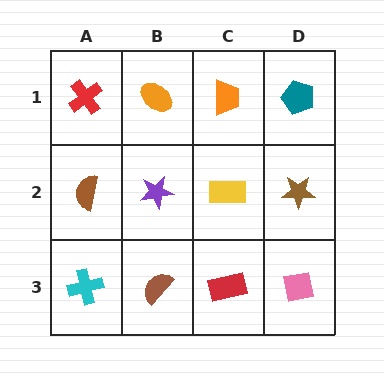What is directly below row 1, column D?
A brown star.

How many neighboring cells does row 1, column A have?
2.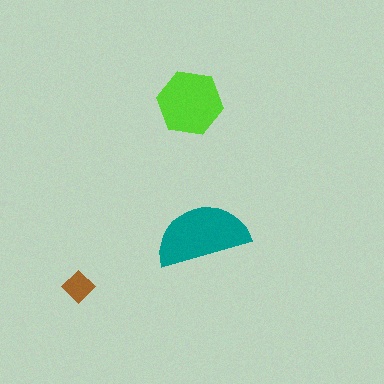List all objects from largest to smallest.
The teal semicircle, the lime hexagon, the brown diamond.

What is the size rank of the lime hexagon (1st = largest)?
2nd.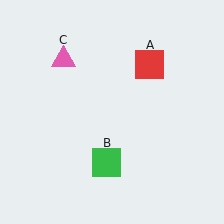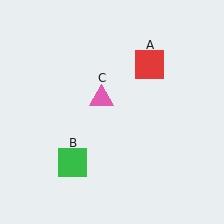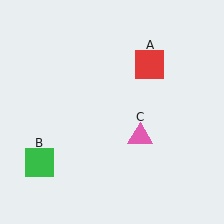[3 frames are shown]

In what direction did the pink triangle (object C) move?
The pink triangle (object C) moved down and to the right.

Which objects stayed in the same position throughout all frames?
Red square (object A) remained stationary.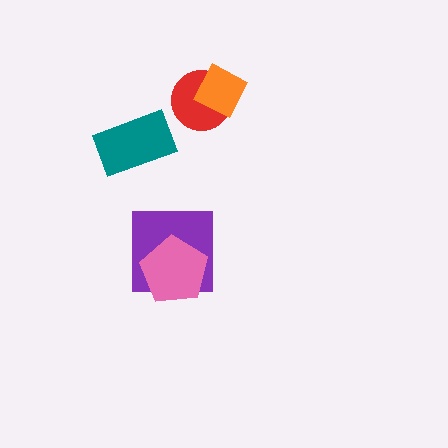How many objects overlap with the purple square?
1 object overlaps with the purple square.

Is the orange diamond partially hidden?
No, no other shape covers it.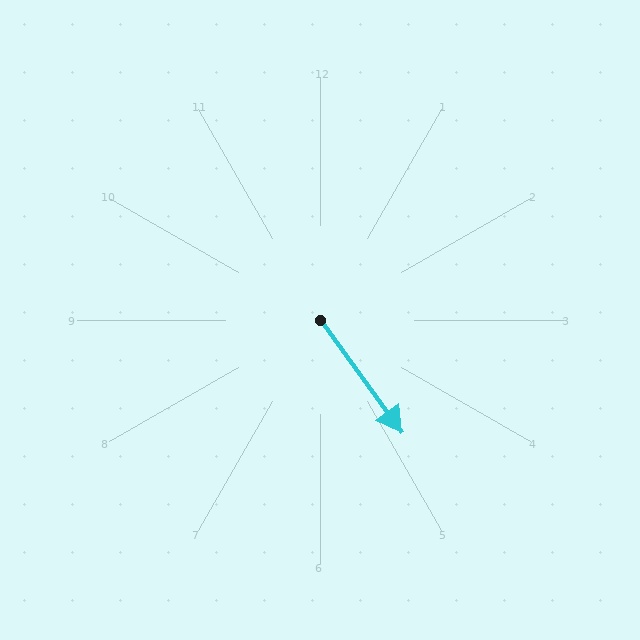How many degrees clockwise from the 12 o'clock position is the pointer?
Approximately 144 degrees.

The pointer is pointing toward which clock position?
Roughly 5 o'clock.